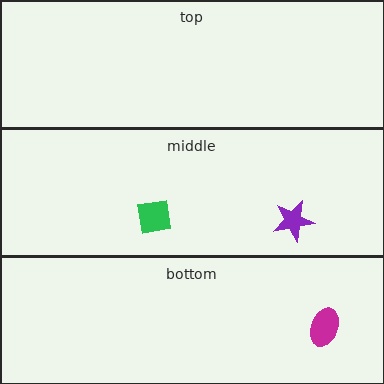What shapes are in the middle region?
The green square, the purple star.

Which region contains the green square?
The middle region.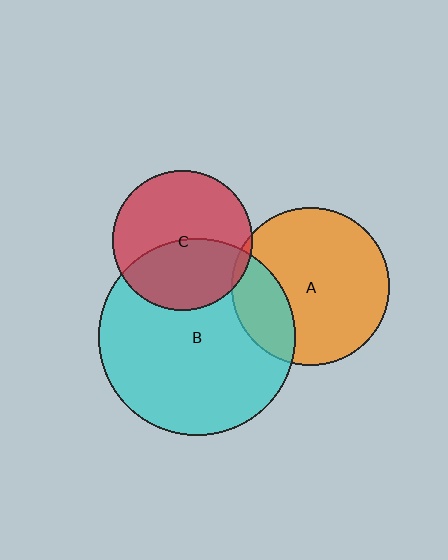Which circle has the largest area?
Circle B (cyan).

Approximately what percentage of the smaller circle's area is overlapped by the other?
Approximately 45%.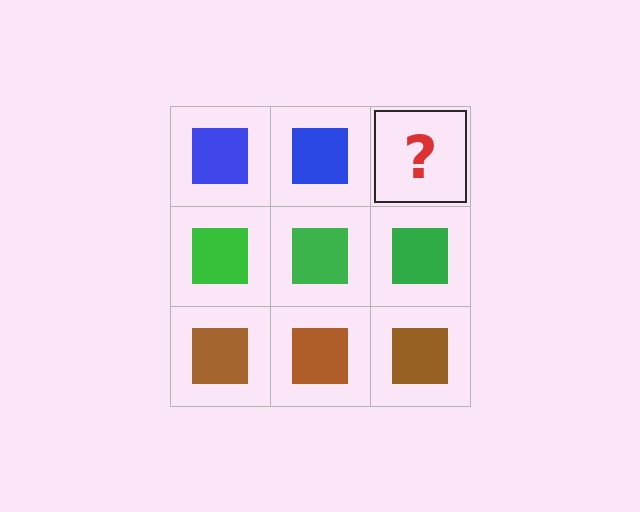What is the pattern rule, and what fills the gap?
The rule is that each row has a consistent color. The gap should be filled with a blue square.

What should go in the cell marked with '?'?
The missing cell should contain a blue square.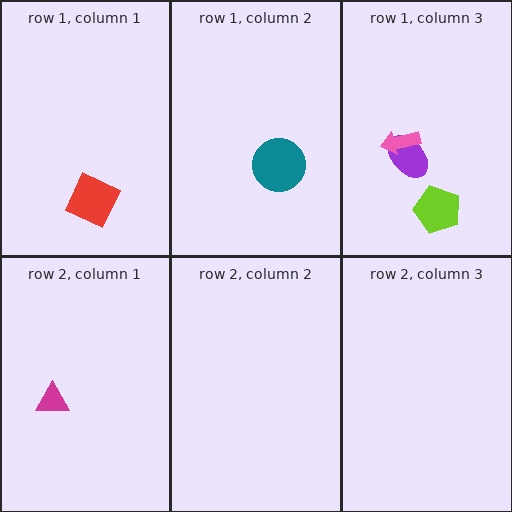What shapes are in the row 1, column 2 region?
The teal circle.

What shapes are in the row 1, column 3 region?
The purple ellipse, the lime pentagon, the pink arrow.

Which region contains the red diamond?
The row 1, column 1 region.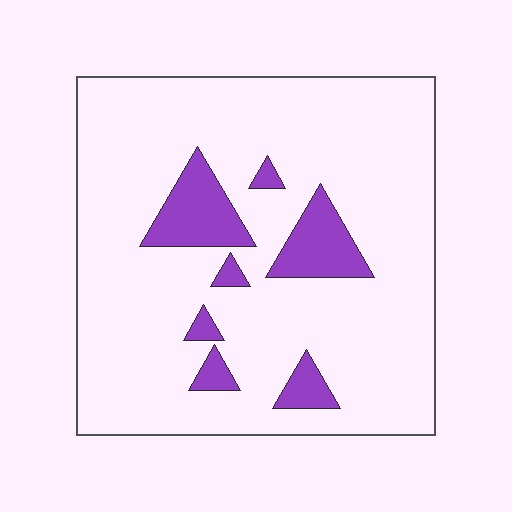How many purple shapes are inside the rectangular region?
7.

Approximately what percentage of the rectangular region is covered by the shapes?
Approximately 15%.